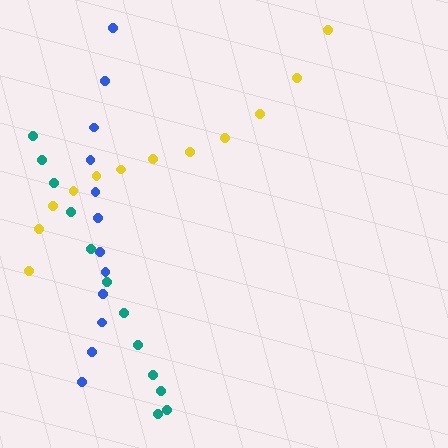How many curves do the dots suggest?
There are 3 distinct paths.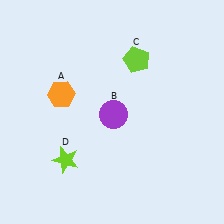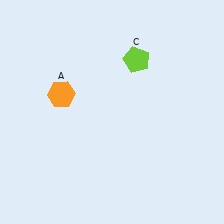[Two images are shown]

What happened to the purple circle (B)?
The purple circle (B) was removed in Image 2. It was in the bottom-right area of Image 1.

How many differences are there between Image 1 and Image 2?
There are 2 differences between the two images.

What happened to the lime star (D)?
The lime star (D) was removed in Image 2. It was in the bottom-left area of Image 1.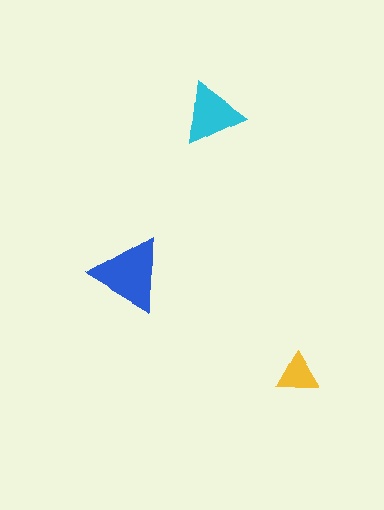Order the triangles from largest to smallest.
the blue one, the cyan one, the yellow one.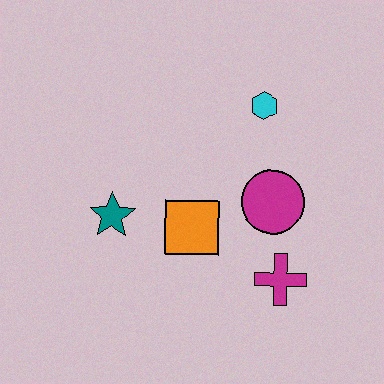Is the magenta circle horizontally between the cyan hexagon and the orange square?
No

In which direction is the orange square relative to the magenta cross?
The orange square is to the left of the magenta cross.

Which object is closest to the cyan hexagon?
The magenta circle is closest to the cyan hexagon.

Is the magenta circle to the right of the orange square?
Yes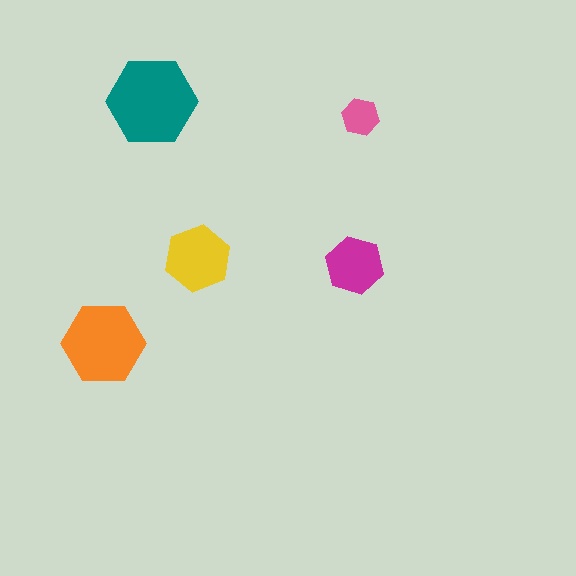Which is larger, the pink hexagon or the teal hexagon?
The teal one.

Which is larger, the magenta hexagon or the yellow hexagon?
The yellow one.